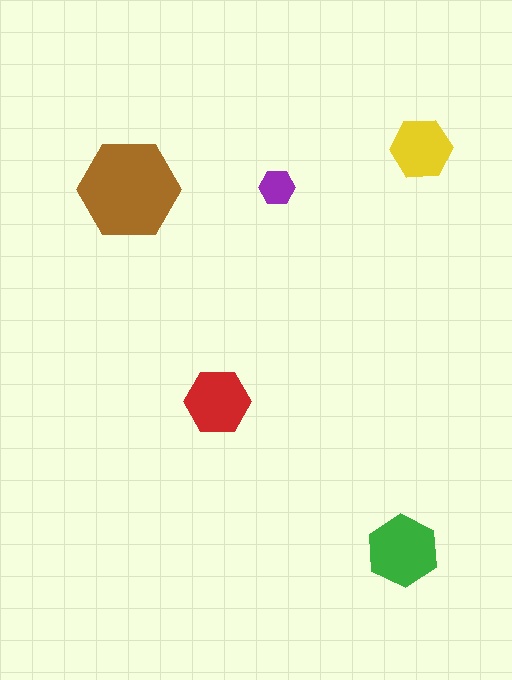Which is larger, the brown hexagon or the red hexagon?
The brown one.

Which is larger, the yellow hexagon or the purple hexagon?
The yellow one.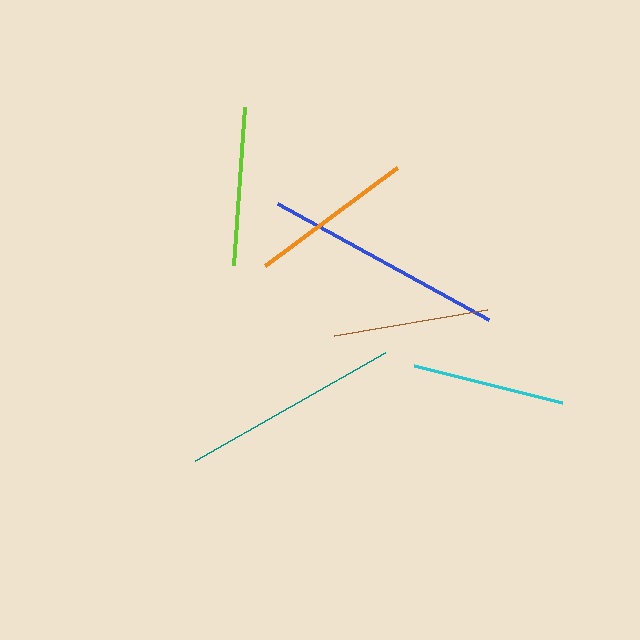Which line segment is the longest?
The blue line is the longest at approximately 241 pixels.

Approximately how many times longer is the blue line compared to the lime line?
The blue line is approximately 1.5 times the length of the lime line.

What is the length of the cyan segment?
The cyan segment is approximately 153 pixels long.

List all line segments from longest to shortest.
From longest to shortest: blue, teal, orange, lime, brown, cyan.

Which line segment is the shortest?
The cyan line is the shortest at approximately 153 pixels.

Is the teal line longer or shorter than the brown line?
The teal line is longer than the brown line.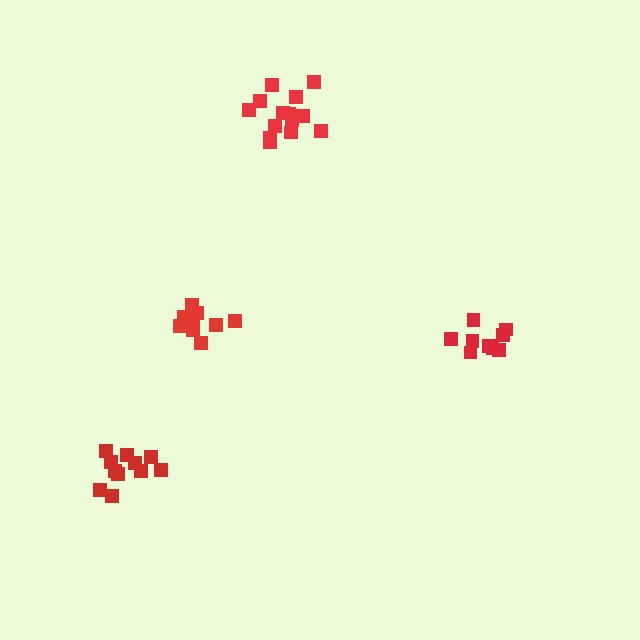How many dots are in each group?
Group 1: 9 dots, Group 2: 14 dots, Group 3: 9 dots, Group 4: 11 dots (43 total).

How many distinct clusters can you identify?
There are 4 distinct clusters.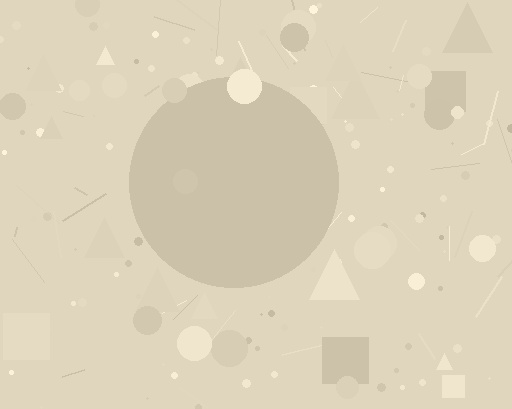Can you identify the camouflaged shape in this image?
The camouflaged shape is a circle.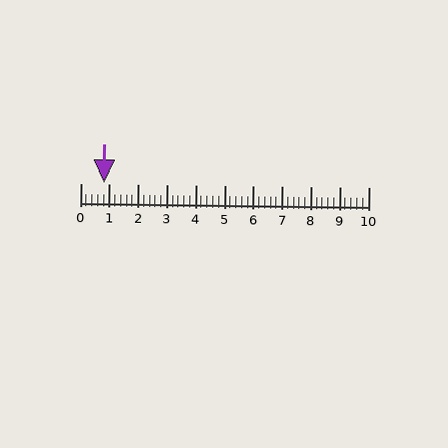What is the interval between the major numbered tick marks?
The major tick marks are spaced 1 units apart.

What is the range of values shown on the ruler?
The ruler shows values from 0 to 10.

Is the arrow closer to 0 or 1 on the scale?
The arrow is closer to 1.